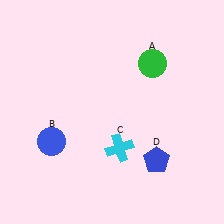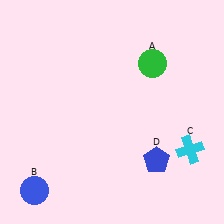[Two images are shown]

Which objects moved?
The objects that moved are: the blue circle (B), the cyan cross (C).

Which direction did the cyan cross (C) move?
The cyan cross (C) moved right.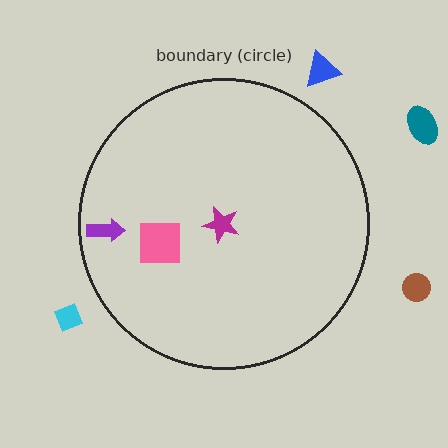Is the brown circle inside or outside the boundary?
Outside.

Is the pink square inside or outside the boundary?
Inside.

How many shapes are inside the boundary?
3 inside, 4 outside.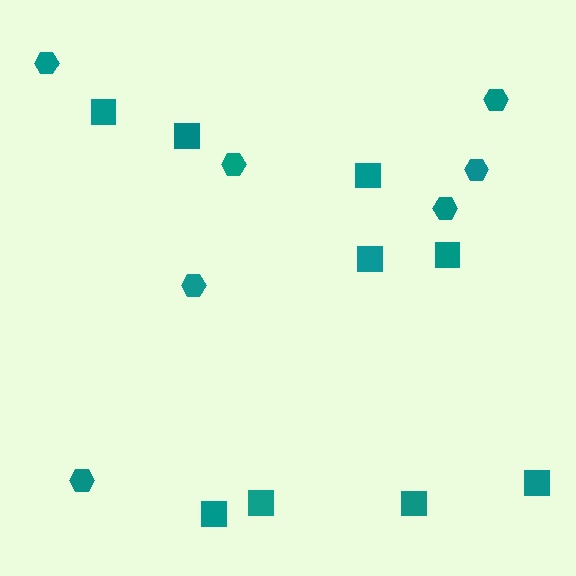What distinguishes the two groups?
There are 2 groups: one group of hexagons (7) and one group of squares (9).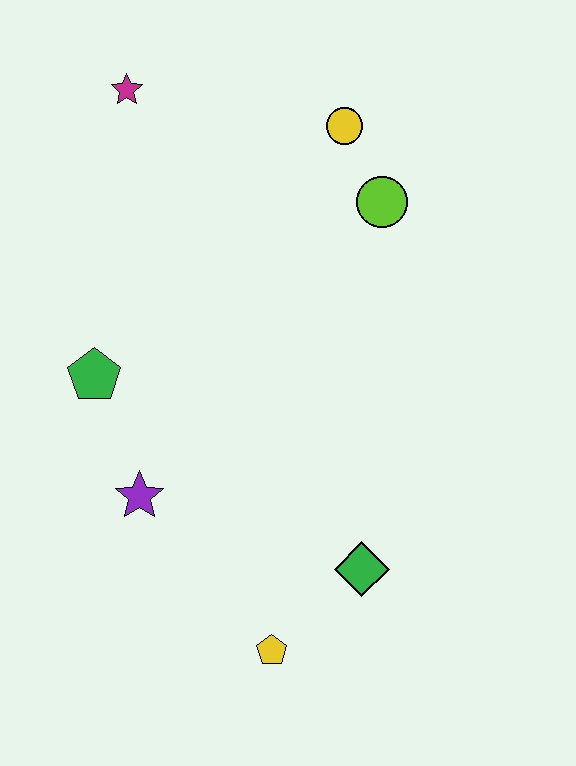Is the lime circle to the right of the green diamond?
Yes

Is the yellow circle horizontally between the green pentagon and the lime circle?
Yes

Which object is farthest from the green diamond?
The magenta star is farthest from the green diamond.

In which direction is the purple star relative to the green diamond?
The purple star is to the left of the green diamond.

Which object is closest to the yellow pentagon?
The green diamond is closest to the yellow pentagon.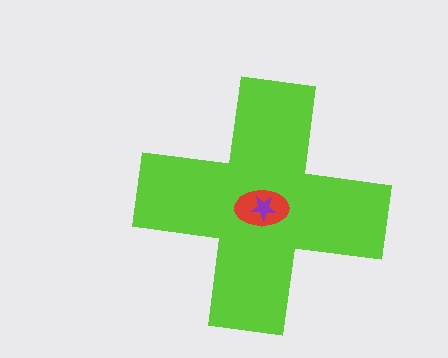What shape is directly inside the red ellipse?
The purple star.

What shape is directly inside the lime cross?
The red ellipse.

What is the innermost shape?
The purple star.